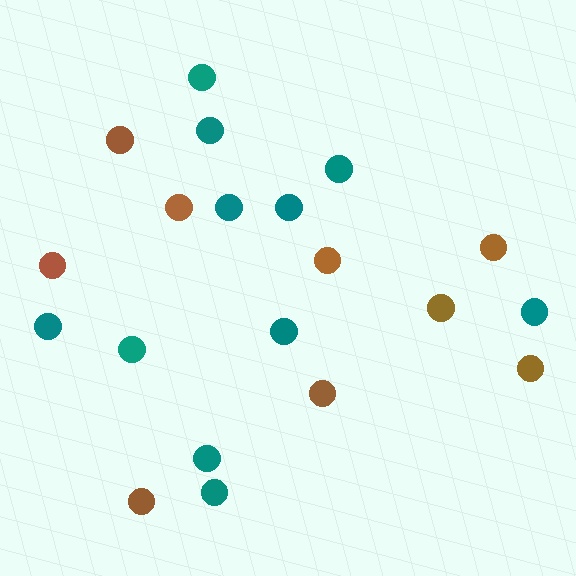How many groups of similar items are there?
There are 2 groups: one group of brown circles (9) and one group of teal circles (11).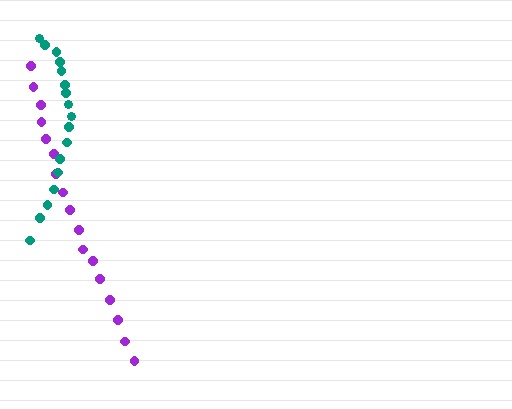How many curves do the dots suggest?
There are 2 distinct paths.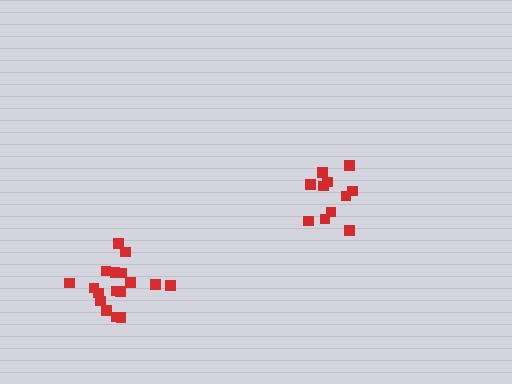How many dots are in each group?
Group 1: 11 dots, Group 2: 17 dots (28 total).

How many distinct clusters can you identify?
There are 2 distinct clusters.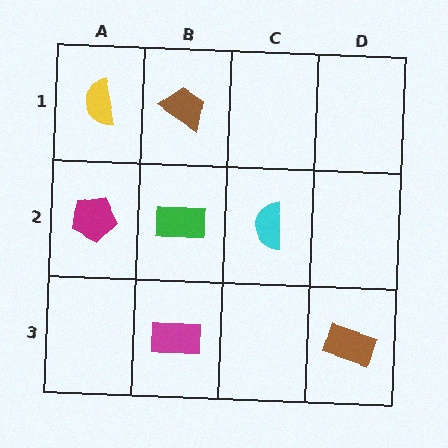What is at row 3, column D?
A brown rectangle.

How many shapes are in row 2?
3 shapes.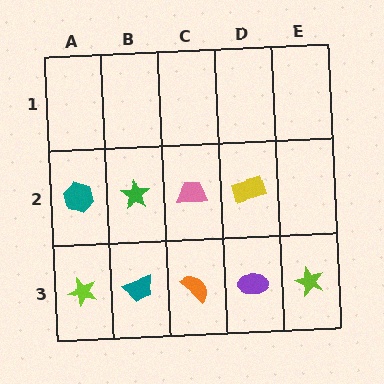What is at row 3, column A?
A lime star.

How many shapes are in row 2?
4 shapes.